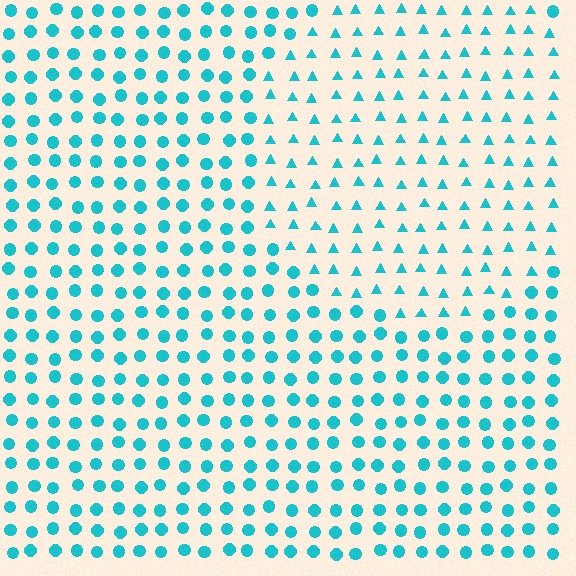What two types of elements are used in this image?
The image uses triangles inside the circle region and circles outside it.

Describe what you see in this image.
The image is filled with small cyan elements arranged in a uniform grid. A circle-shaped region contains triangles, while the surrounding area contains circles. The boundary is defined purely by the change in element shape.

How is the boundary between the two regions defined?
The boundary is defined by a change in element shape: triangles inside vs. circles outside. All elements share the same color and spacing.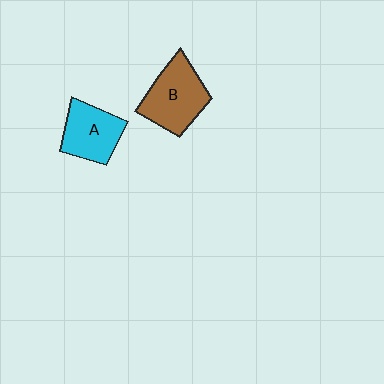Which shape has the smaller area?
Shape A (cyan).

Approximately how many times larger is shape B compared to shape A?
Approximately 1.2 times.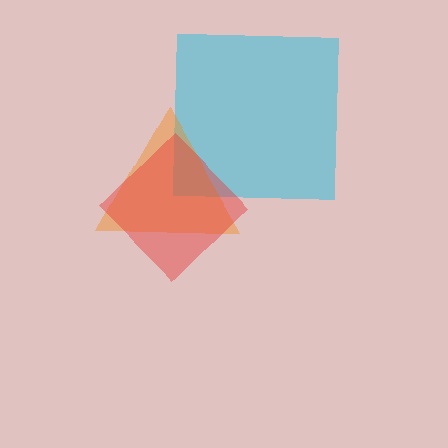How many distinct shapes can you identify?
There are 3 distinct shapes: a cyan square, an orange triangle, a red diamond.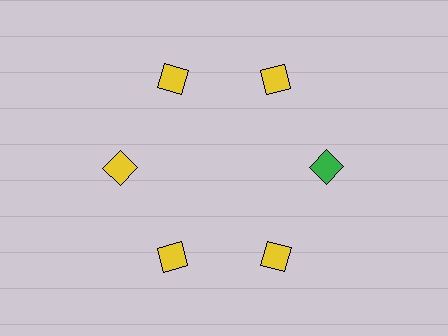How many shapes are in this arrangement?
There are 6 shapes arranged in a ring pattern.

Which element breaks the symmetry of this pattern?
The green diamond at roughly the 3 o'clock position breaks the symmetry. All other shapes are yellow diamonds.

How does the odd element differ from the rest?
It has a different color: green instead of yellow.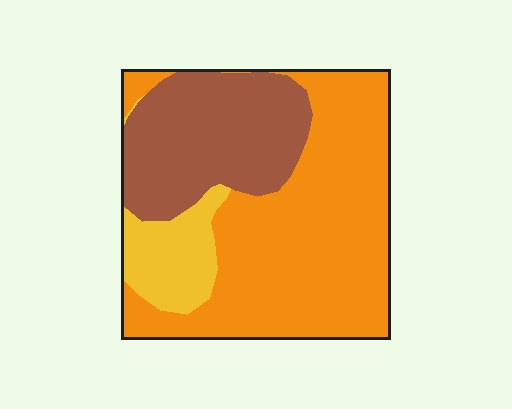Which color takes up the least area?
Yellow, at roughly 10%.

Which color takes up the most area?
Orange, at roughly 55%.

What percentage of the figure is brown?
Brown covers roughly 30% of the figure.